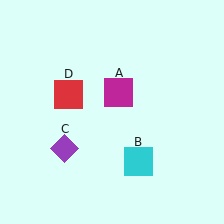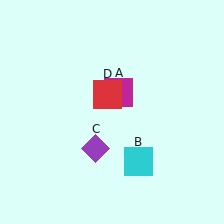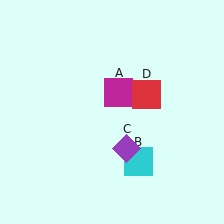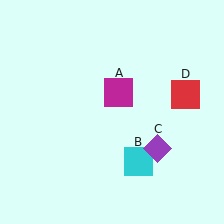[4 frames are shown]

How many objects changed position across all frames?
2 objects changed position: purple diamond (object C), red square (object D).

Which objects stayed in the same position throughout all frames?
Magenta square (object A) and cyan square (object B) remained stationary.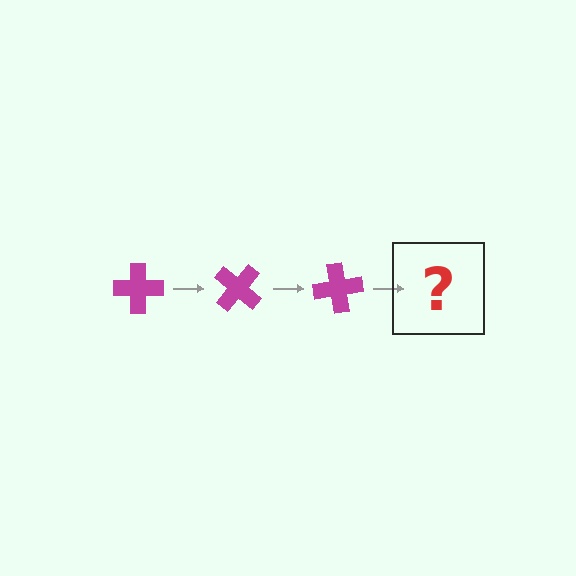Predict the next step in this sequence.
The next step is a magenta cross rotated 120 degrees.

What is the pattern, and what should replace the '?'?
The pattern is that the cross rotates 40 degrees each step. The '?' should be a magenta cross rotated 120 degrees.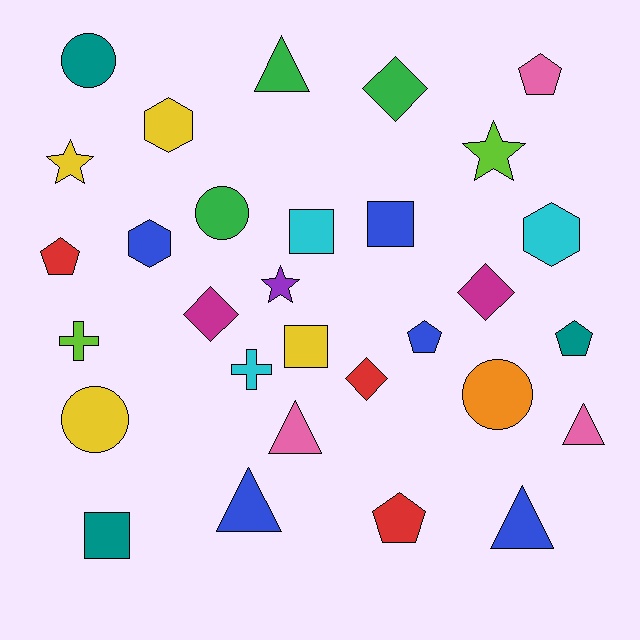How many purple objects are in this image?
There is 1 purple object.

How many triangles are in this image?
There are 5 triangles.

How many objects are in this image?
There are 30 objects.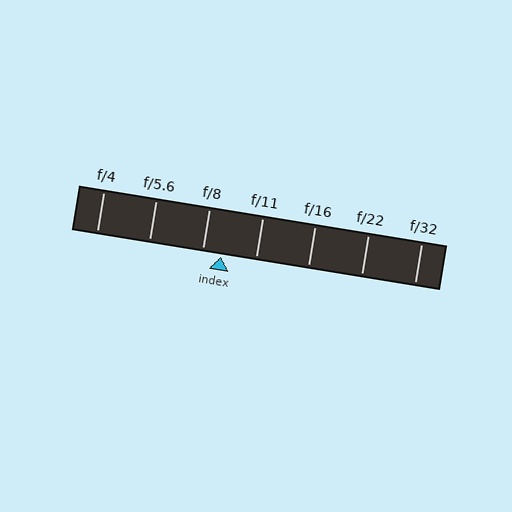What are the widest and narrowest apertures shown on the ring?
The widest aperture shown is f/4 and the narrowest is f/32.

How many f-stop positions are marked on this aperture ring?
There are 7 f-stop positions marked.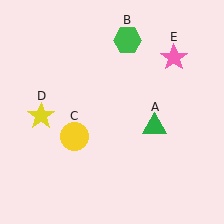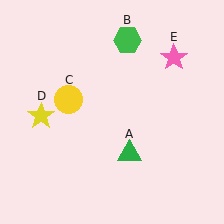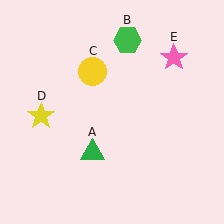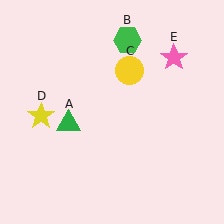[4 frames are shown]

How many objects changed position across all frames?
2 objects changed position: green triangle (object A), yellow circle (object C).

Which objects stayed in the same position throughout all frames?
Green hexagon (object B) and yellow star (object D) and pink star (object E) remained stationary.